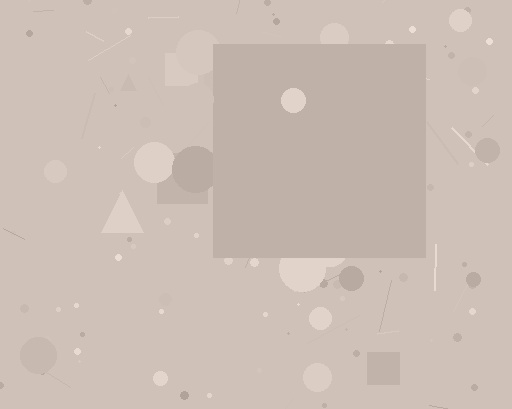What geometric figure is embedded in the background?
A square is embedded in the background.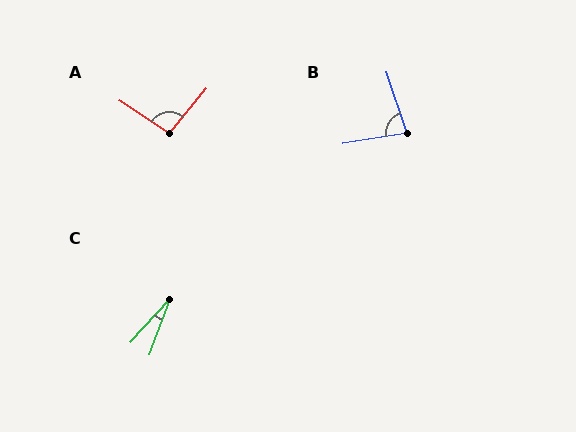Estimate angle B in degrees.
Approximately 81 degrees.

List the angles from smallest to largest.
C (22°), B (81°), A (95°).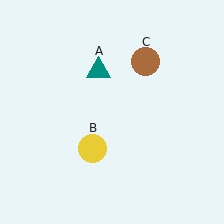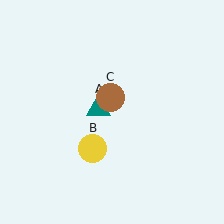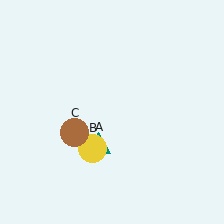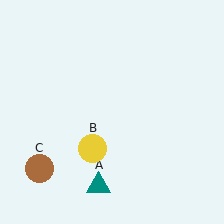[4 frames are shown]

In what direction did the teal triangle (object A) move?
The teal triangle (object A) moved down.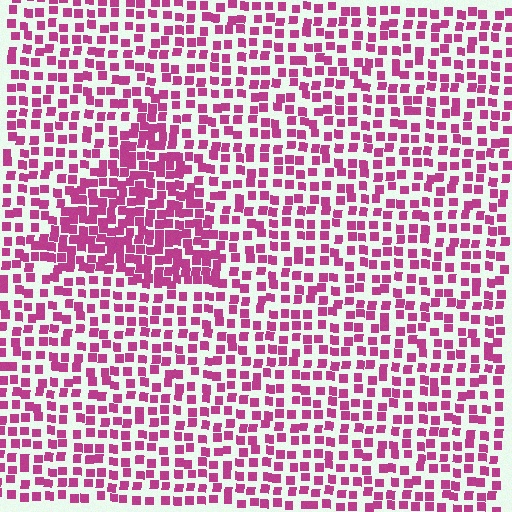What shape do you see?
I see a triangle.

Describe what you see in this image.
The image contains small magenta elements arranged at two different densities. A triangle-shaped region is visible where the elements are more densely packed than the surrounding area.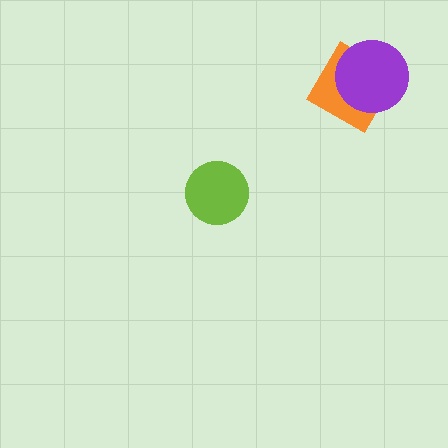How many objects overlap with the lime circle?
0 objects overlap with the lime circle.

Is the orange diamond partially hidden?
Yes, it is partially covered by another shape.